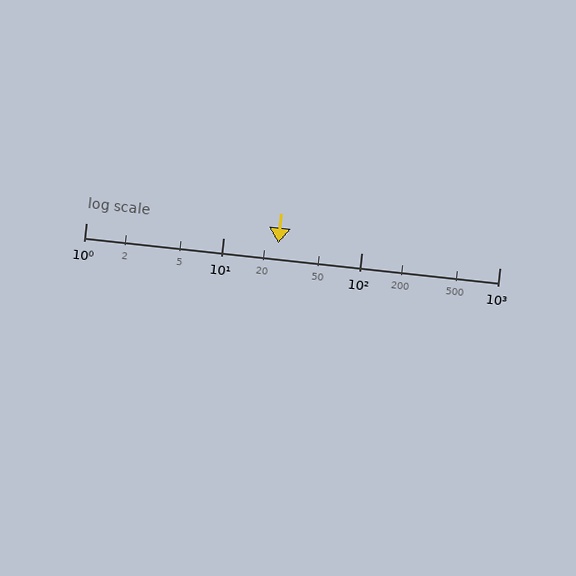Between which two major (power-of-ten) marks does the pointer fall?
The pointer is between 10 and 100.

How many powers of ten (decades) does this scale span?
The scale spans 3 decades, from 1 to 1000.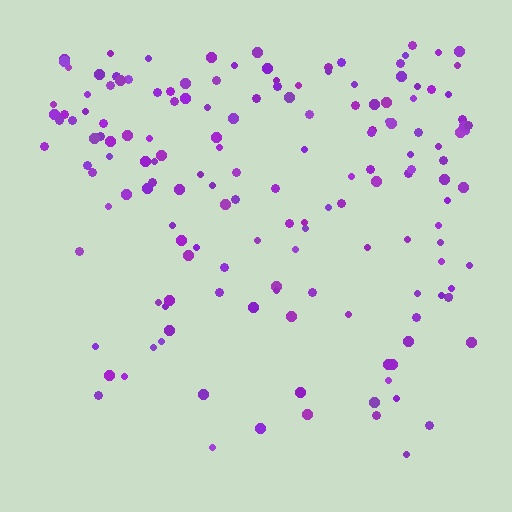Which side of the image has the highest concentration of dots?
The top.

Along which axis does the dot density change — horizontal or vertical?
Vertical.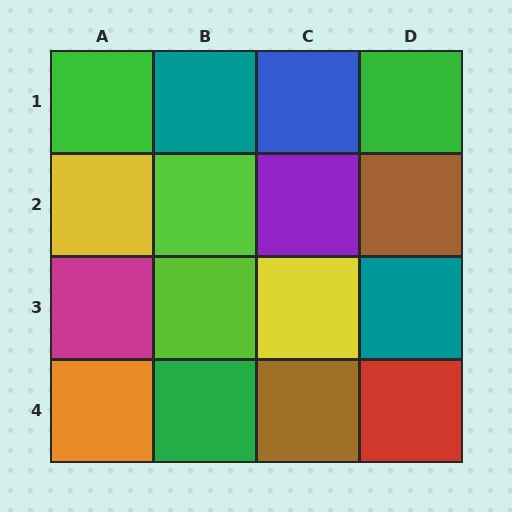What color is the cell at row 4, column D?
Red.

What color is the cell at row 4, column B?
Green.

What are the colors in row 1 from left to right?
Green, teal, blue, green.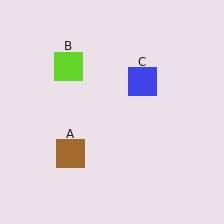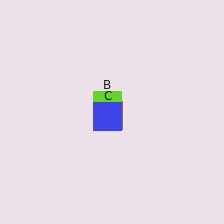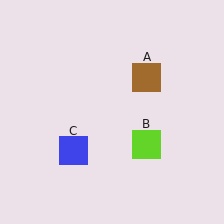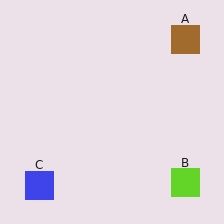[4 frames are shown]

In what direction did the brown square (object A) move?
The brown square (object A) moved up and to the right.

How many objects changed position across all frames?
3 objects changed position: brown square (object A), lime square (object B), blue square (object C).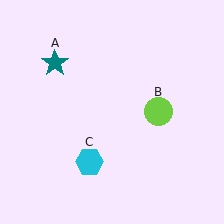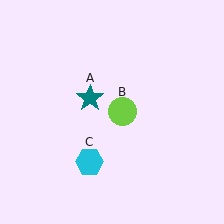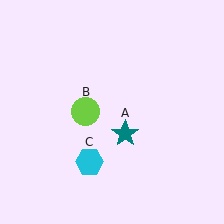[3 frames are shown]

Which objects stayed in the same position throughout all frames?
Cyan hexagon (object C) remained stationary.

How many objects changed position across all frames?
2 objects changed position: teal star (object A), lime circle (object B).